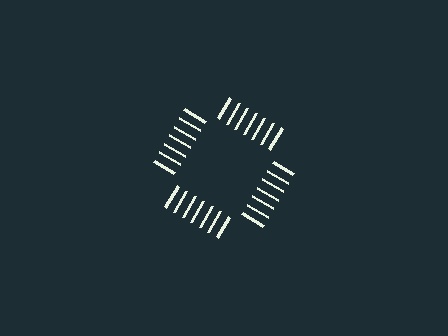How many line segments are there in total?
28 — 7 along each of the 4 edges.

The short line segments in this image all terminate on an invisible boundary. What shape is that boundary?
An illusory square — the line segments terminate on its edges but no continuous stroke is drawn.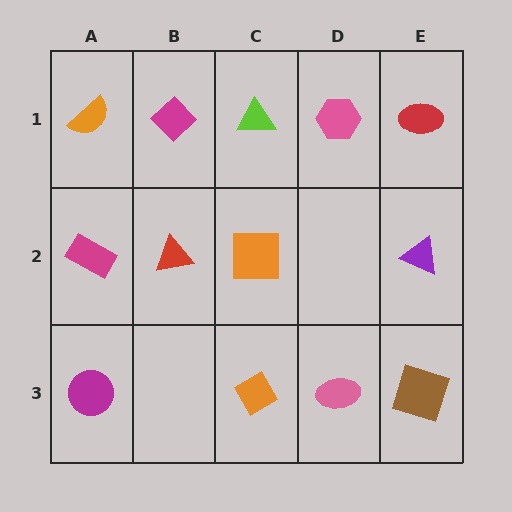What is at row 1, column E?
A red ellipse.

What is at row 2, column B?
A red triangle.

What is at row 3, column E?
A brown square.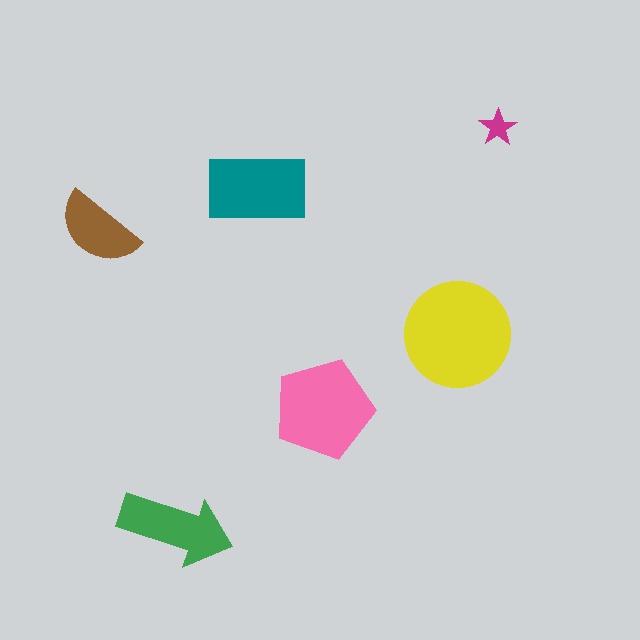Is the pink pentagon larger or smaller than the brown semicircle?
Larger.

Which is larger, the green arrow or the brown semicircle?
The green arrow.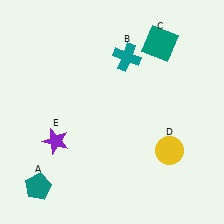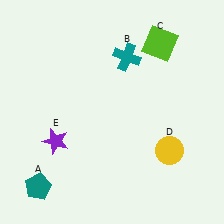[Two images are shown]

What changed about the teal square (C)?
In Image 1, C is teal. In Image 2, it changed to lime.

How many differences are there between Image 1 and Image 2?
There is 1 difference between the two images.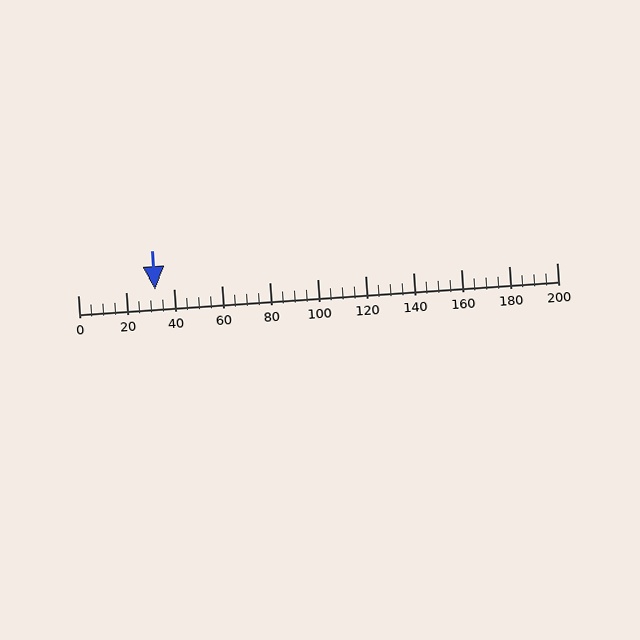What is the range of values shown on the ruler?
The ruler shows values from 0 to 200.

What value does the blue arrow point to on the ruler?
The blue arrow points to approximately 32.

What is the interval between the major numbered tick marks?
The major tick marks are spaced 20 units apart.